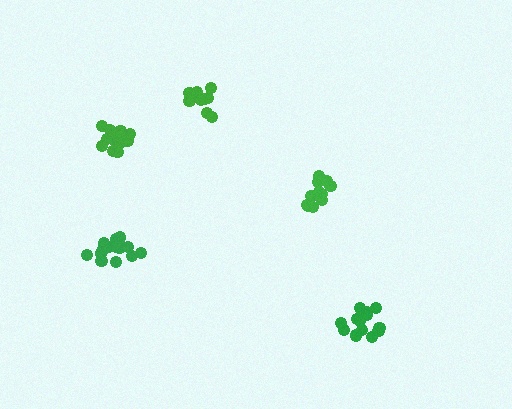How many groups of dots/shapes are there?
There are 5 groups.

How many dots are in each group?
Group 1: 14 dots, Group 2: 16 dots, Group 3: 10 dots, Group 4: 15 dots, Group 5: 11 dots (66 total).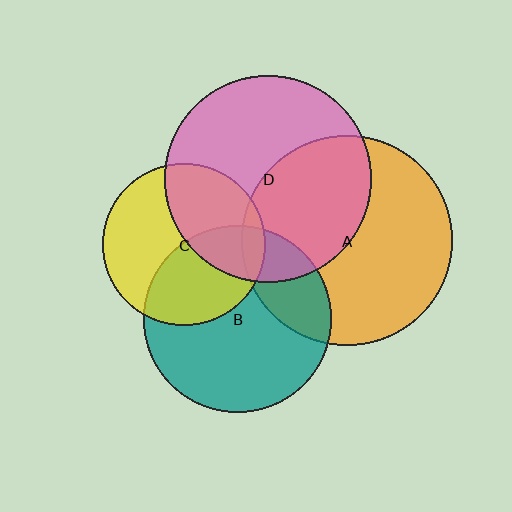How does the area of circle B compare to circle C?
Approximately 1.3 times.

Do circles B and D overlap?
Yes.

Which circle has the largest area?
Circle A (orange).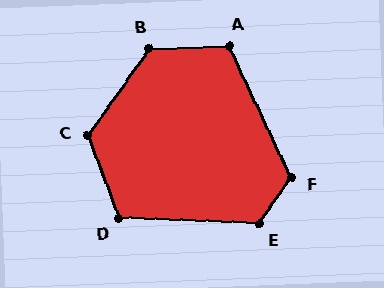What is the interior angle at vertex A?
Approximately 114 degrees (obtuse).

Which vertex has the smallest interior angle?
D, at approximately 113 degrees.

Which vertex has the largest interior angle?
B, at approximately 127 degrees.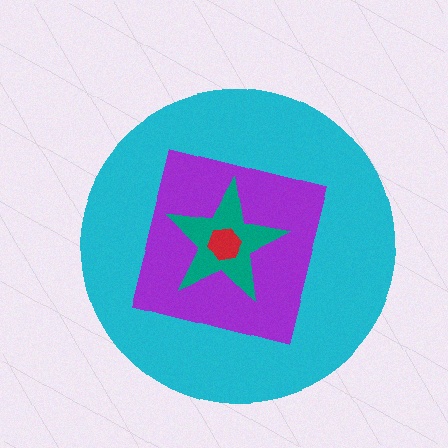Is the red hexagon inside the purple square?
Yes.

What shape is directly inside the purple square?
The teal star.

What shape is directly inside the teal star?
The red hexagon.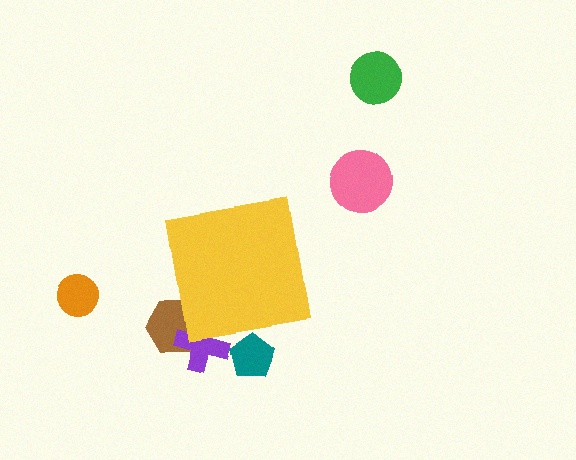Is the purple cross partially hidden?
Yes, the purple cross is partially hidden behind the yellow square.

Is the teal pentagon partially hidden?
Yes, the teal pentagon is partially hidden behind the yellow square.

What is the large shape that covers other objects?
A yellow square.